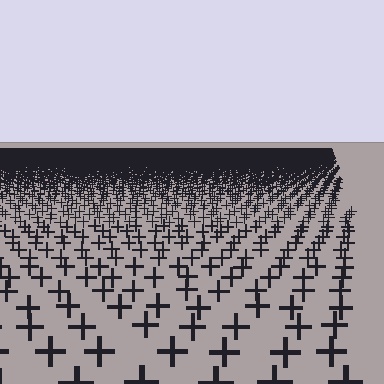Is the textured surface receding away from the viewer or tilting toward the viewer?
The surface is receding away from the viewer. Texture elements get smaller and denser toward the top.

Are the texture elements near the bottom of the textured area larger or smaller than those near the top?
Larger. Near the bottom, elements are closer to the viewer and appear at a bigger on-screen size.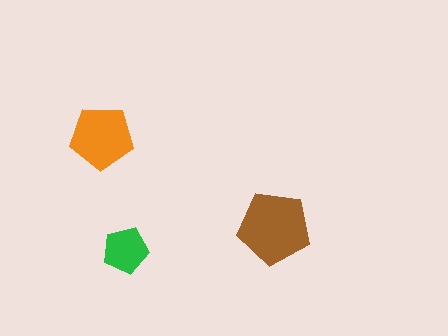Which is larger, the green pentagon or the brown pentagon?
The brown one.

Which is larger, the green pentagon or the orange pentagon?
The orange one.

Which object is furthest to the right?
The brown pentagon is rightmost.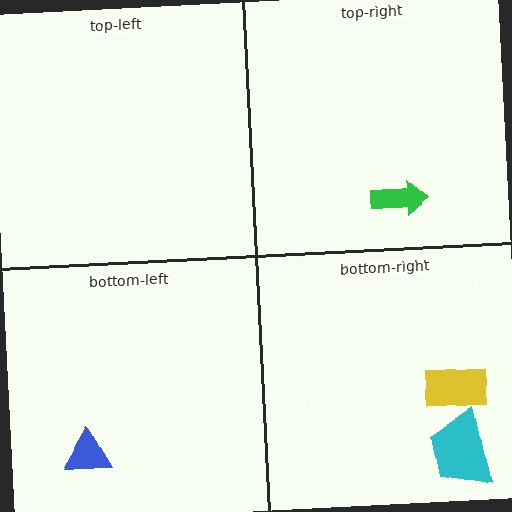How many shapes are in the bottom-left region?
1.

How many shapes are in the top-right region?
1.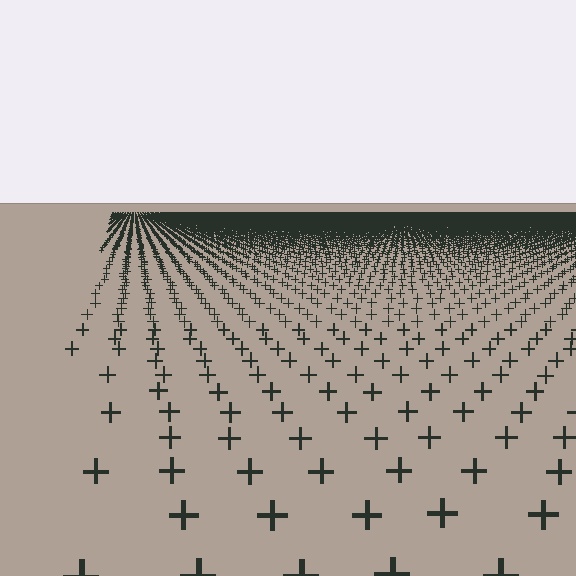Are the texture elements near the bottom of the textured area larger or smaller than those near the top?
Larger. Near the bottom, elements are closer to the viewer and appear at a bigger on-screen size.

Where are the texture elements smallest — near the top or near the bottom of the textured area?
Near the top.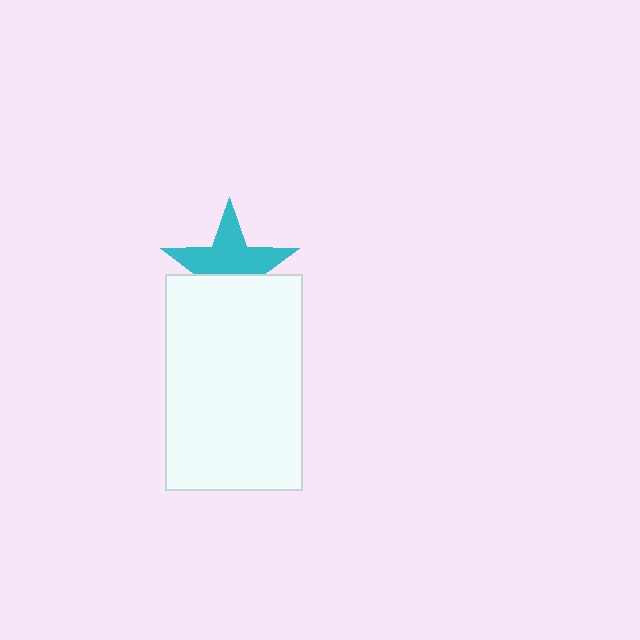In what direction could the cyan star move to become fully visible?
The cyan star could move up. That would shift it out from behind the white rectangle entirely.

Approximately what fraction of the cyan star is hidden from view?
Roughly 42% of the cyan star is hidden behind the white rectangle.